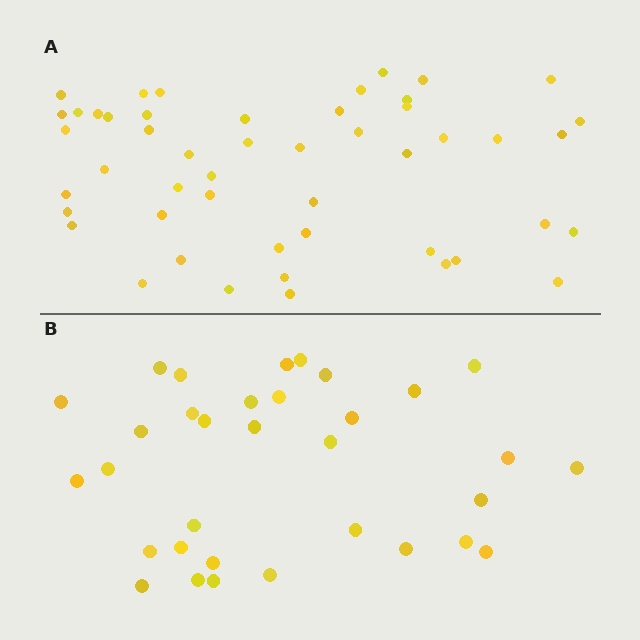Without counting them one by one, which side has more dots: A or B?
Region A (the top region) has more dots.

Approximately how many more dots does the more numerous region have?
Region A has approximately 15 more dots than region B.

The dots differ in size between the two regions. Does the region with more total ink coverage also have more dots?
No. Region B has more total ink coverage because its dots are larger, but region A actually contains more individual dots. Total area can be misleading — the number of items is what matters here.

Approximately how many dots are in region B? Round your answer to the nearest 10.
About 30 dots. (The exact count is 33, which rounds to 30.)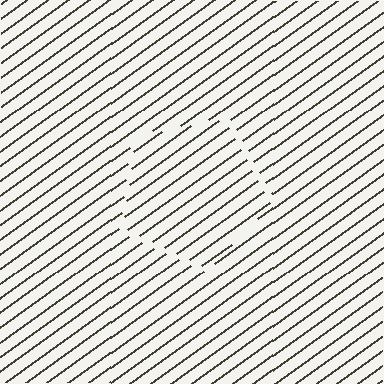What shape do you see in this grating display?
An illusory pentagon. The interior of the shape contains the same grating, shifted by half a period — the contour is defined by the phase discontinuity where line-ends from the inner and outer gratings abut.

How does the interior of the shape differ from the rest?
The interior of the shape contains the same grating, shifted by half a period — the contour is defined by the phase discontinuity where line-ends from the inner and outer gratings abut.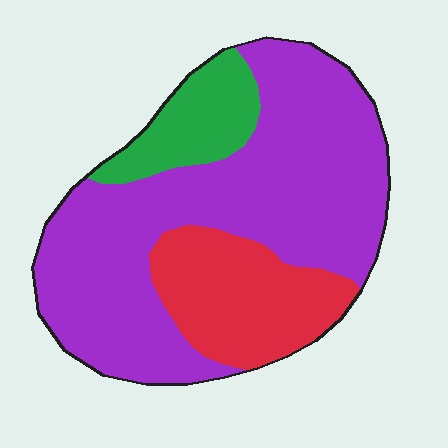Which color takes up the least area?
Green, at roughly 15%.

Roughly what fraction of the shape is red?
Red covers about 20% of the shape.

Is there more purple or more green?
Purple.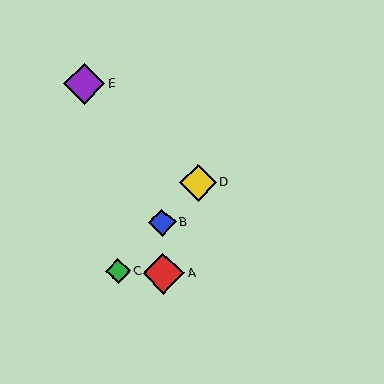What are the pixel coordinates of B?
Object B is at (162, 223).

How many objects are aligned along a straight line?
3 objects (B, C, D) are aligned along a straight line.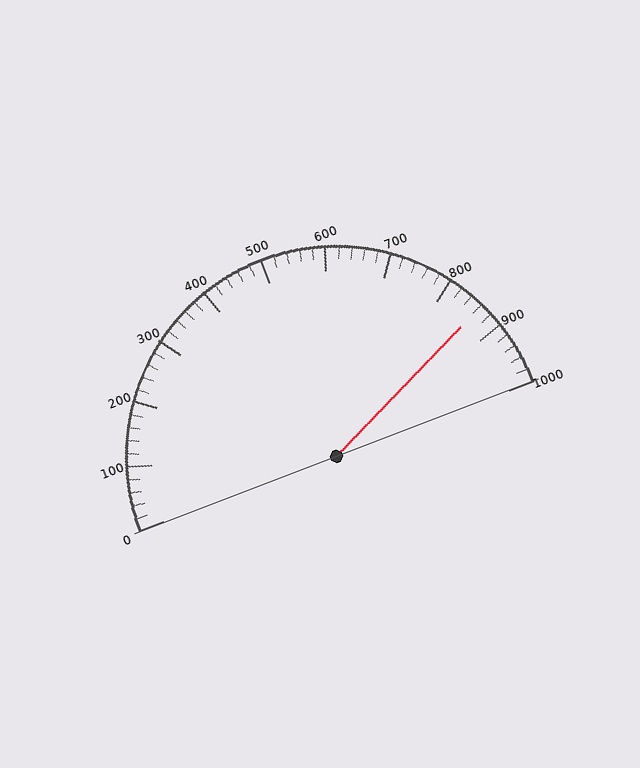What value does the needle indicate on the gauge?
The needle indicates approximately 860.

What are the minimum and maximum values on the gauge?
The gauge ranges from 0 to 1000.